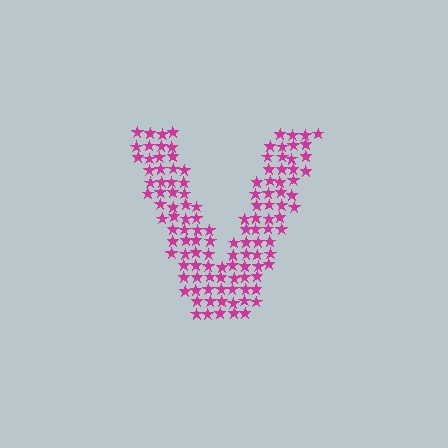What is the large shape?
The large shape is the letter V.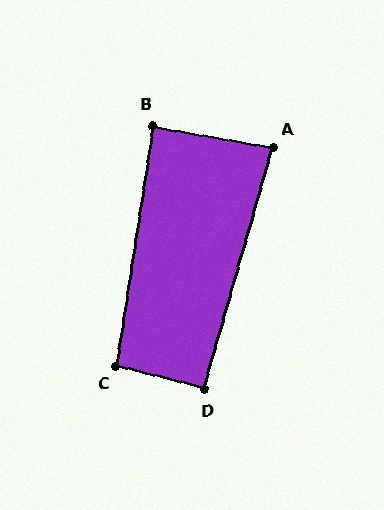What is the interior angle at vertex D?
Approximately 92 degrees (approximately right).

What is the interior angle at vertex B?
Approximately 88 degrees (approximately right).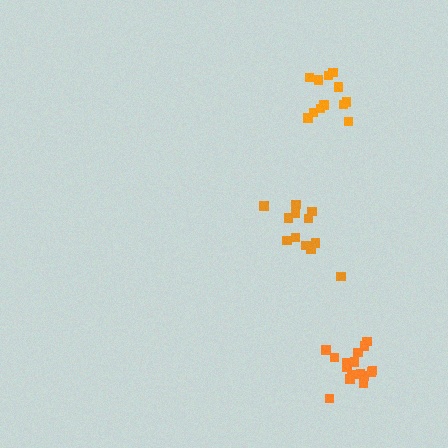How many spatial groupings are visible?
There are 3 spatial groupings.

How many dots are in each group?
Group 1: 12 dots, Group 2: 16 dots, Group 3: 13 dots (41 total).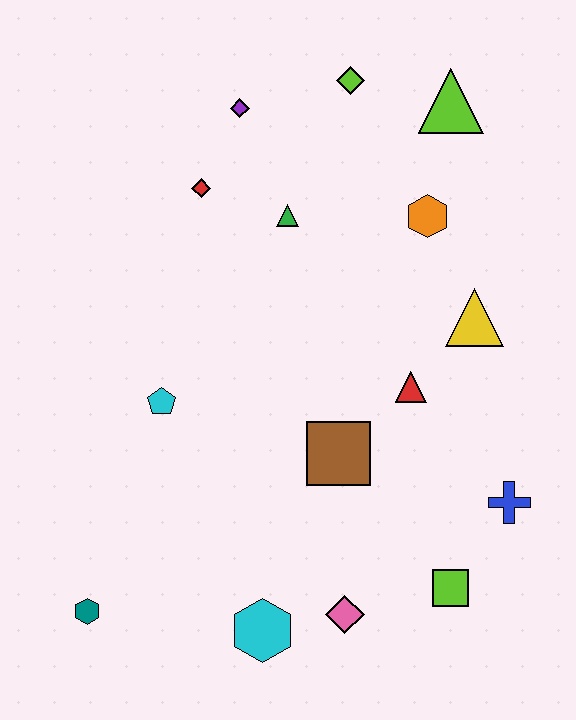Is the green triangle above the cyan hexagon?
Yes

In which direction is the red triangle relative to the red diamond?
The red triangle is to the right of the red diamond.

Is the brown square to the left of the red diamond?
No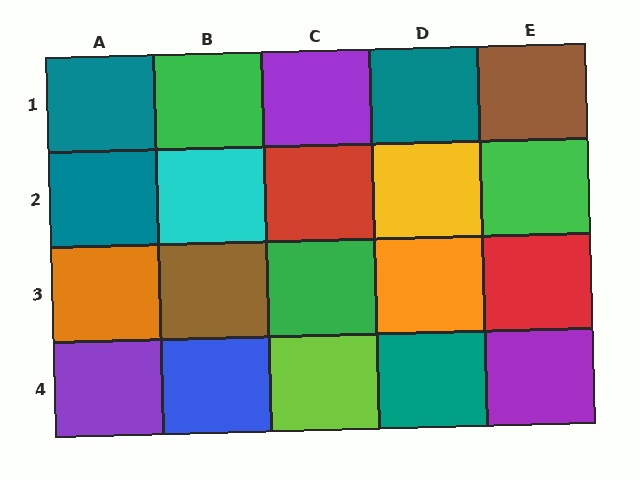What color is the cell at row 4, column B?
Blue.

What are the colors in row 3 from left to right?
Orange, brown, green, orange, red.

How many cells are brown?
2 cells are brown.